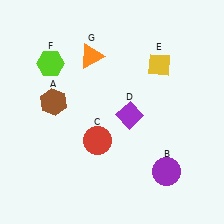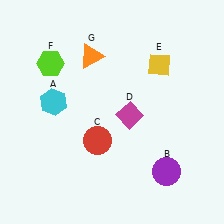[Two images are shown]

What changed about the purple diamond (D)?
In Image 1, D is purple. In Image 2, it changed to magenta.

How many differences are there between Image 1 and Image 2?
There are 2 differences between the two images.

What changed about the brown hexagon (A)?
In Image 1, A is brown. In Image 2, it changed to cyan.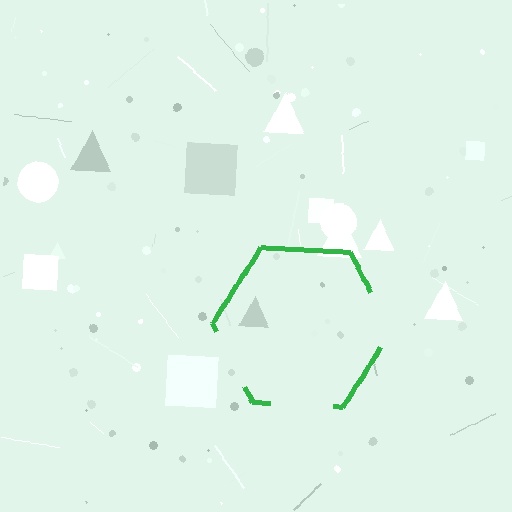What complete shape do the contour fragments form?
The contour fragments form a hexagon.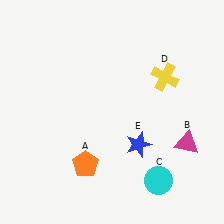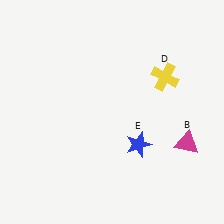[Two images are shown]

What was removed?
The cyan circle (C), the orange pentagon (A) were removed in Image 2.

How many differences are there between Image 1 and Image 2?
There are 2 differences between the two images.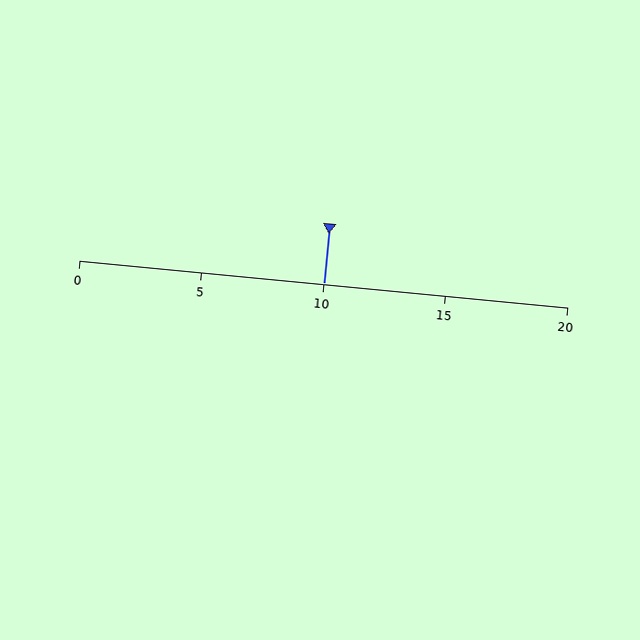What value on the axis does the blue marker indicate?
The marker indicates approximately 10.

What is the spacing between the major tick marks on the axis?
The major ticks are spaced 5 apart.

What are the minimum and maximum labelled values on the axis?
The axis runs from 0 to 20.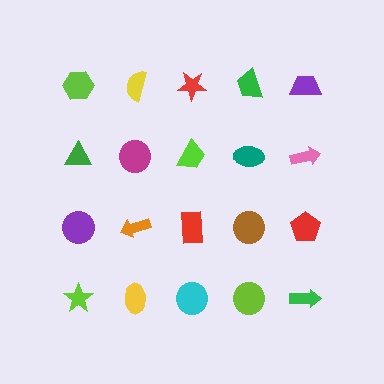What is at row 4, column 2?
A yellow ellipse.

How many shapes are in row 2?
5 shapes.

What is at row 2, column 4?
A teal ellipse.